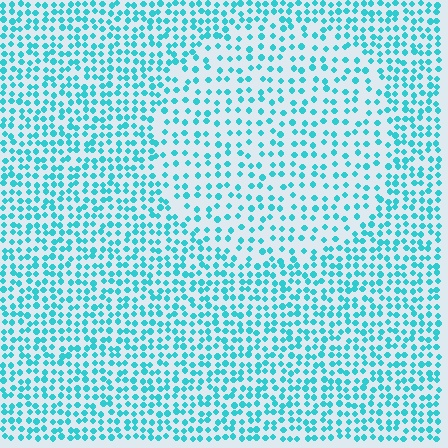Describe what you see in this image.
The image contains small cyan elements arranged at two different densities. A circle-shaped region is visible where the elements are less densely packed than the surrounding area.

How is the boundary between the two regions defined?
The boundary is defined by a change in element density (approximately 1.7x ratio). All elements are the same color, size, and shape.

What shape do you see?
I see a circle.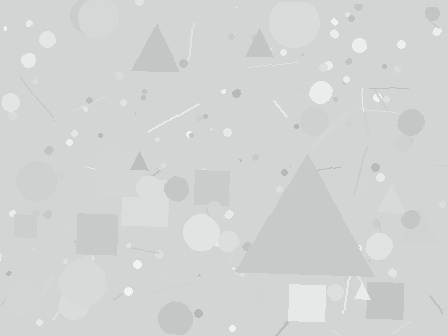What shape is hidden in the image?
A triangle is hidden in the image.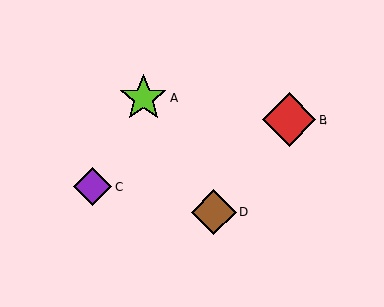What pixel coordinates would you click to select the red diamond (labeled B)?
Click at (289, 120) to select the red diamond B.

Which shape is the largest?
The red diamond (labeled B) is the largest.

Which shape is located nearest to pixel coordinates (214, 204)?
The brown diamond (labeled D) at (213, 212) is nearest to that location.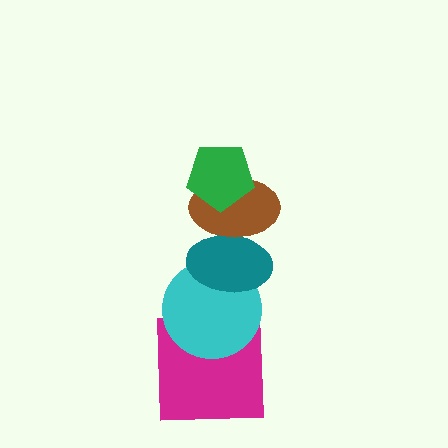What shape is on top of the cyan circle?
The teal ellipse is on top of the cyan circle.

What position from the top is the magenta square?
The magenta square is 5th from the top.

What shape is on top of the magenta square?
The cyan circle is on top of the magenta square.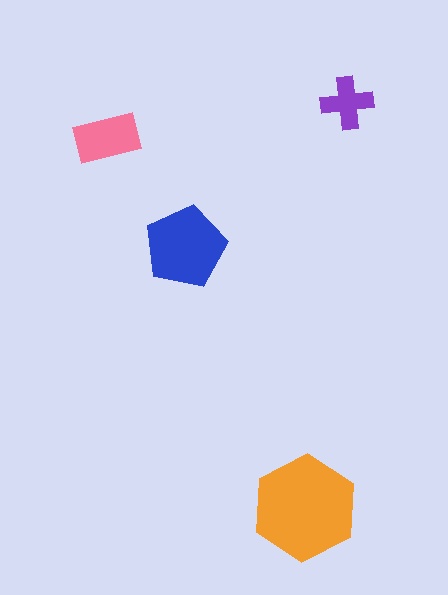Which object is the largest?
The orange hexagon.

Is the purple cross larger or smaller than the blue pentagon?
Smaller.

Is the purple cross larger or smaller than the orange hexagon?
Smaller.